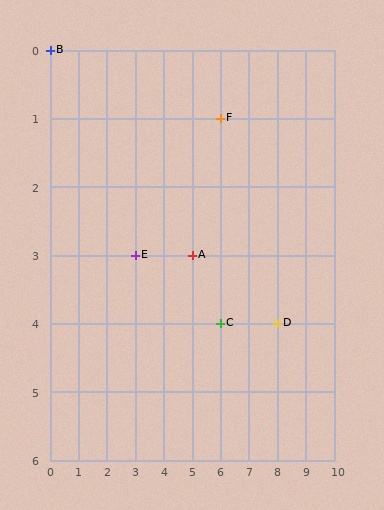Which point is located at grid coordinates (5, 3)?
Point A is at (5, 3).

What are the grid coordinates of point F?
Point F is at grid coordinates (6, 1).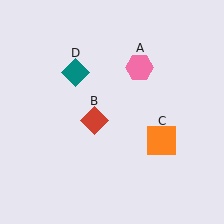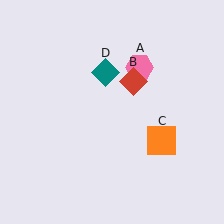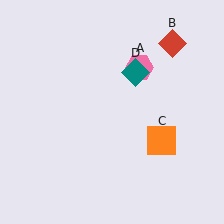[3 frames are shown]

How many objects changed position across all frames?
2 objects changed position: red diamond (object B), teal diamond (object D).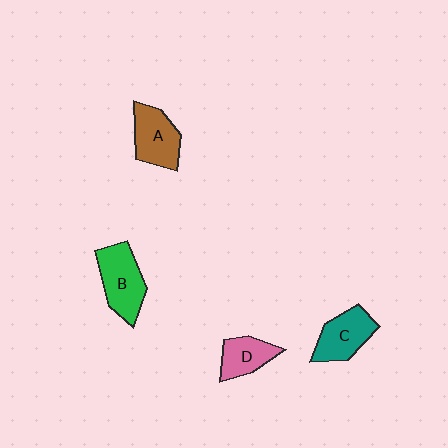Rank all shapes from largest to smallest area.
From largest to smallest: B (green), A (brown), C (teal), D (pink).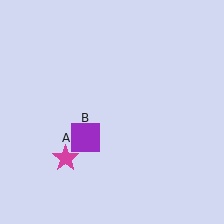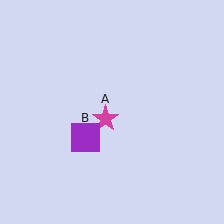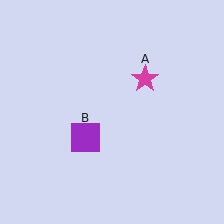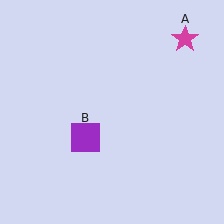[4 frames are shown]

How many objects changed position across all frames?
1 object changed position: magenta star (object A).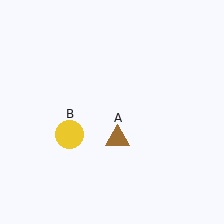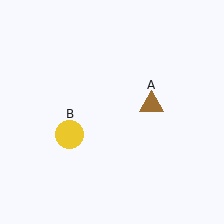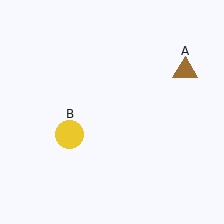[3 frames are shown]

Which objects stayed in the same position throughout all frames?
Yellow circle (object B) remained stationary.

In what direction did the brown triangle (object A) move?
The brown triangle (object A) moved up and to the right.